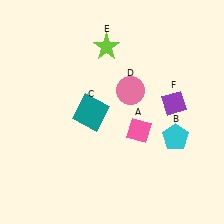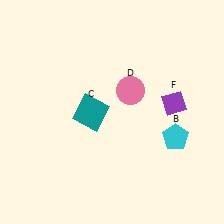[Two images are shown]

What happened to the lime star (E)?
The lime star (E) was removed in Image 2. It was in the top-left area of Image 1.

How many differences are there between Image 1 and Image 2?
There are 2 differences between the two images.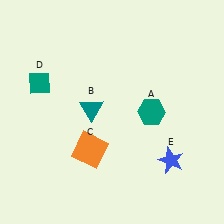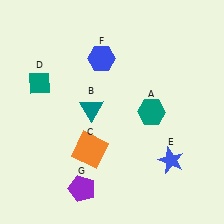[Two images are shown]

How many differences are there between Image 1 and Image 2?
There are 2 differences between the two images.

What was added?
A blue hexagon (F), a purple pentagon (G) were added in Image 2.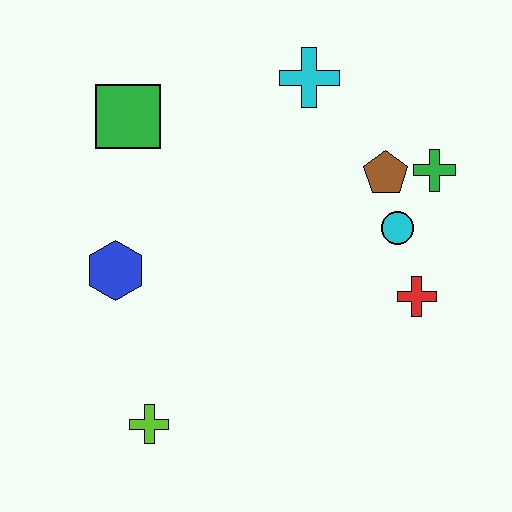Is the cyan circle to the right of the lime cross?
Yes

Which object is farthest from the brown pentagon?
The lime cross is farthest from the brown pentagon.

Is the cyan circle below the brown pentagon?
Yes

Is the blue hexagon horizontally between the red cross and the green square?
No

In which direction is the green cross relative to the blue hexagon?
The green cross is to the right of the blue hexagon.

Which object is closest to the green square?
The blue hexagon is closest to the green square.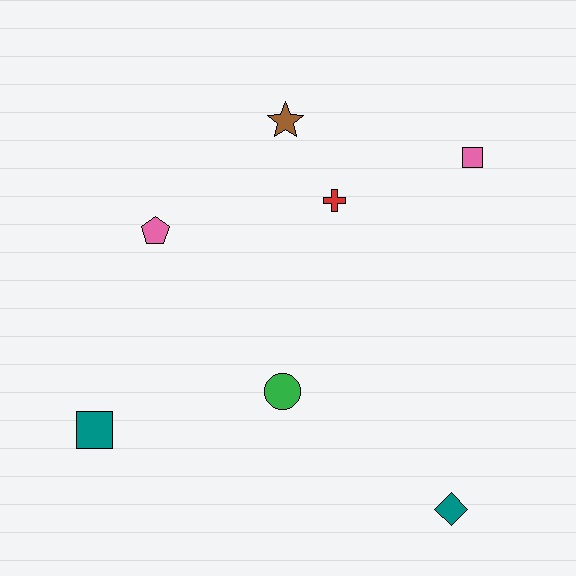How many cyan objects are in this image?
There are no cyan objects.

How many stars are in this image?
There is 1 star.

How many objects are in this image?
There are 7 objects.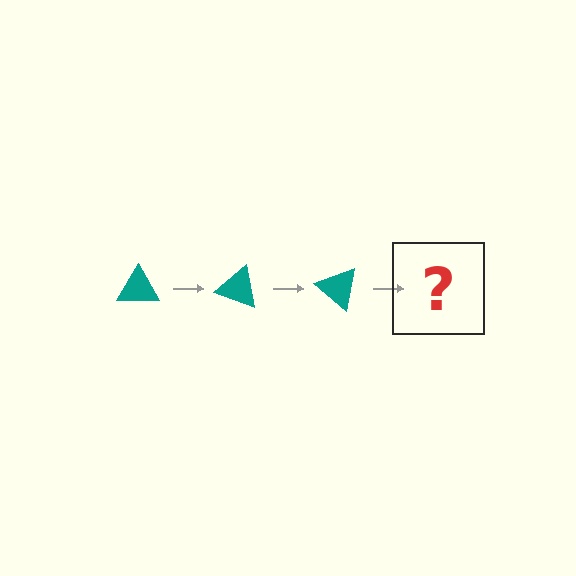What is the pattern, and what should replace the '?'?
The pattern is that the triangle rotates 20 degrees each step. The '?' should be a teal triangle rotated 60 degrees.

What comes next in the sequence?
The next element should be a teal triangle rotated 60 degrees.